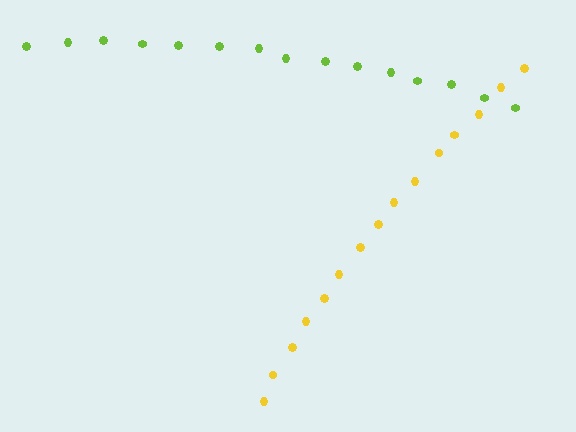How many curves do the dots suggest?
There are 2 distinct paths.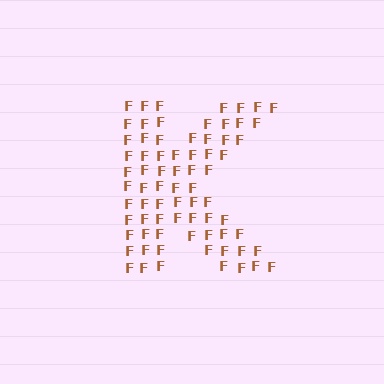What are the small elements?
The small elements are letter F's.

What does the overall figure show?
The overall figure shows the letter K.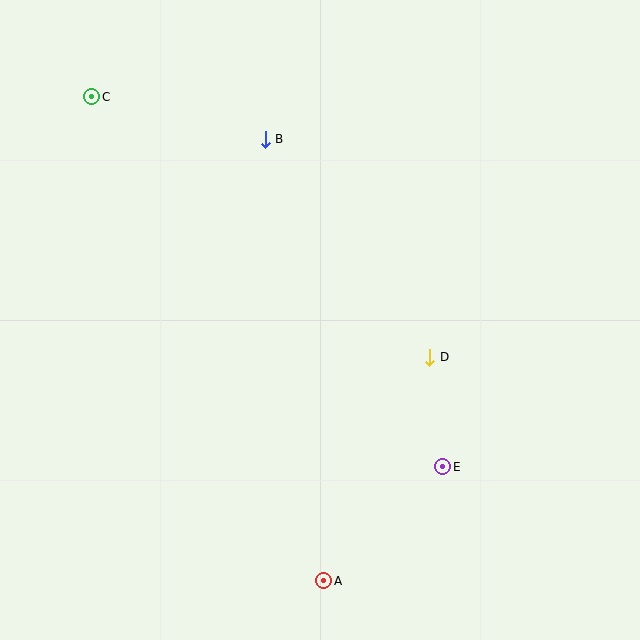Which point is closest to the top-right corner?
Point B is closest to the top-right corner.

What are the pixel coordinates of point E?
Point E is at (443, 467).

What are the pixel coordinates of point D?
Point D is at (430, 357).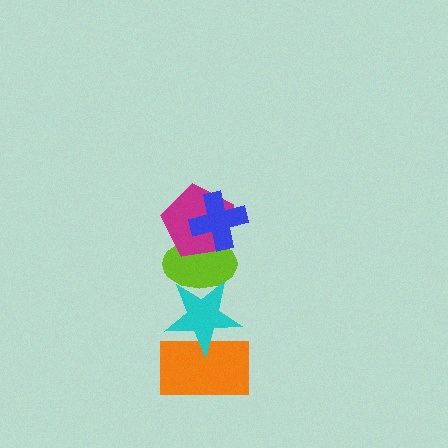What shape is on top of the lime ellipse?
The magenta pentagon is on top of the lime ellipse.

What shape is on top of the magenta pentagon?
The blue cross is on top of the magenta pentagon.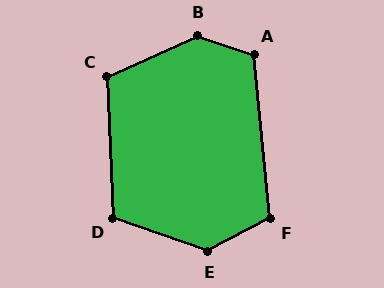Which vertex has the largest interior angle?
B, at approximately 137 degrees.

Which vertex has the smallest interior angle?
F, at approximately 112 degrees.